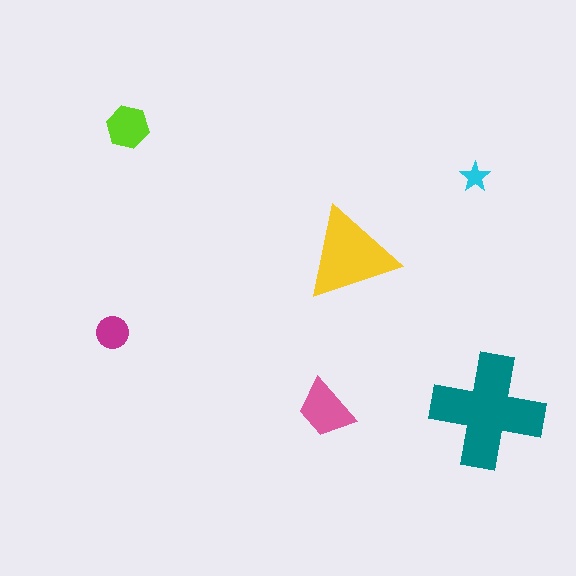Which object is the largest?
The teal cross.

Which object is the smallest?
The cyan star.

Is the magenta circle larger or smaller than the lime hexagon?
Smaller.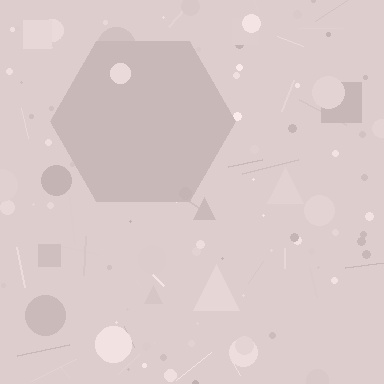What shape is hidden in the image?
A hexagon is hidden in the image.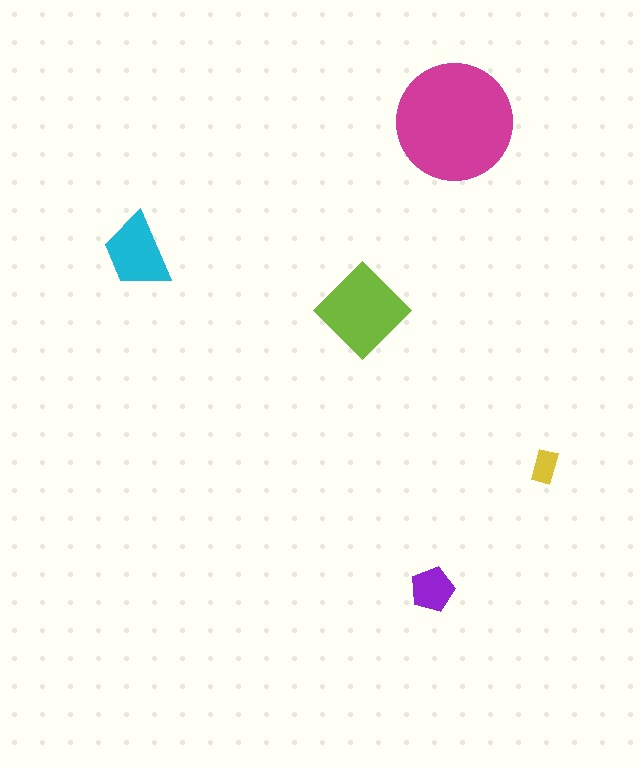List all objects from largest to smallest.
The magenta circle, the lime diamond, the cyan trapezoid, the purple pentagon, the yellow rectangle.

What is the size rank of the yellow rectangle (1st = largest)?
5th.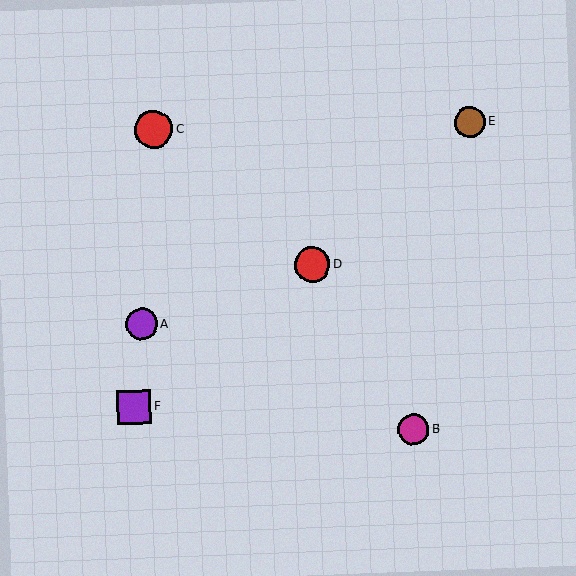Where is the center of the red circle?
The center of the red circle is at (312, 265).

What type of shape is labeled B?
Shape B is a magenta circle.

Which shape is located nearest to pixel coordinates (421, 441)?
The magenta circle (labeled B) at (414, 429) is nearest to that location.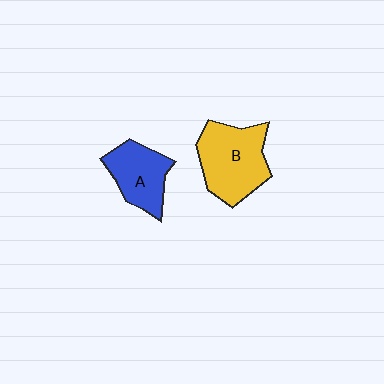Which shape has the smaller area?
Shape A (blue).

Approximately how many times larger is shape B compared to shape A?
Approximately 1.4 times.